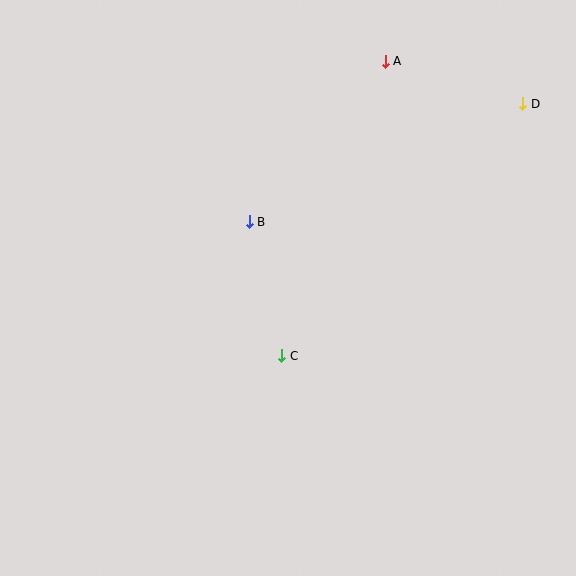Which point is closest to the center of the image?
Point C at (282, 356) is closest to the center.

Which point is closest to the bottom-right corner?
Point C is closest to the bottom-right corner.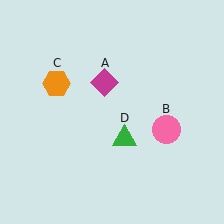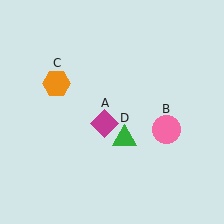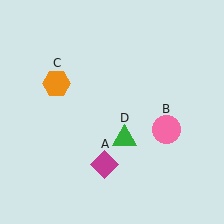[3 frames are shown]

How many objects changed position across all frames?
1 object changed position: magenta diamond (object A).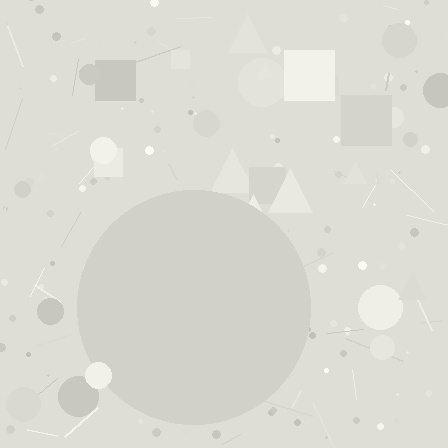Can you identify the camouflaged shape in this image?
The camouflaged shape is a circle.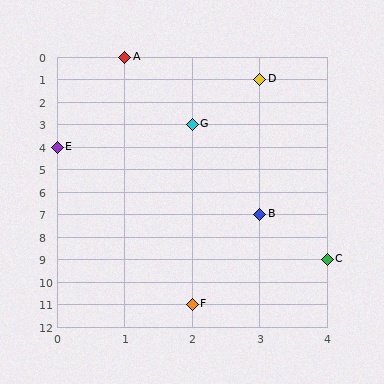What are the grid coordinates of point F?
Point F is at grid coordinates (2, 11).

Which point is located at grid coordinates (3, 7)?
Point B is at (3, 7).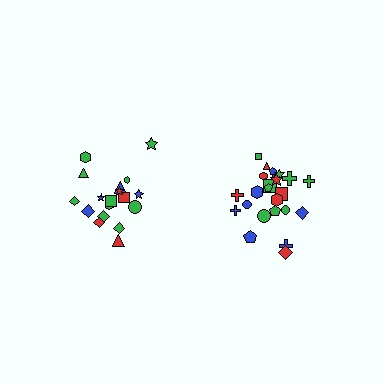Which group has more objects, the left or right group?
The right group.